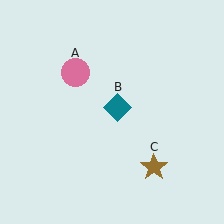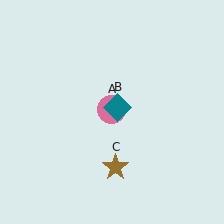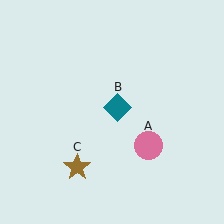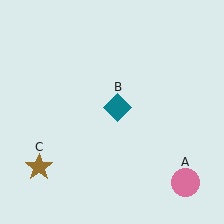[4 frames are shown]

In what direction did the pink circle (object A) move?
The pink circle (object A) moved down and to the right.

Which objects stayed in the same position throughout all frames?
Teal diamond (object B) remained stationary.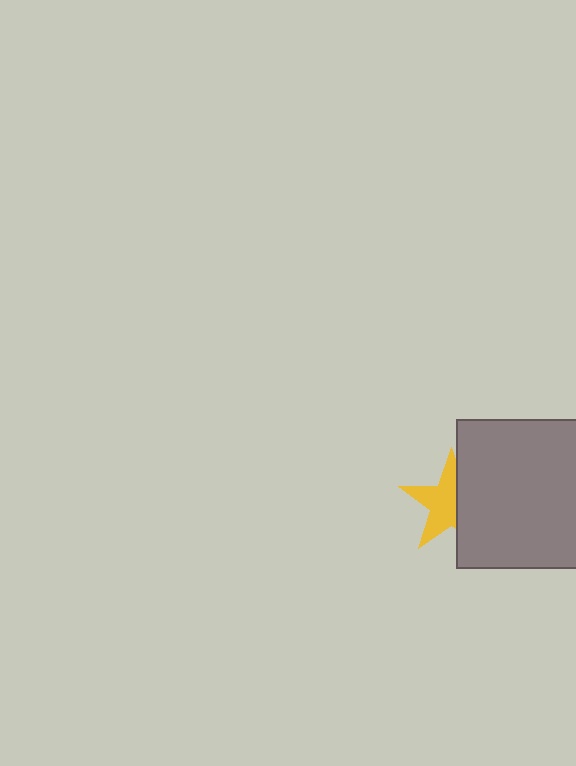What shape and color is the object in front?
The object in front is a gray square.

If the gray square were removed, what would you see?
You would see the complete yellow star.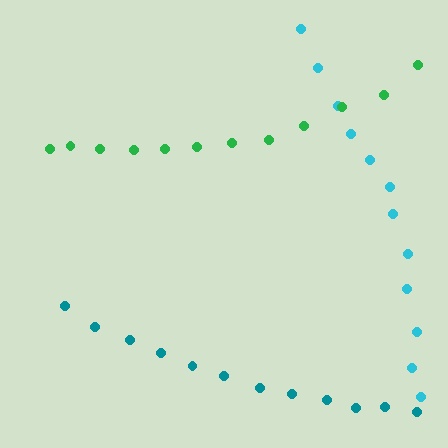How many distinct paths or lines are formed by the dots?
There are 3 distinct paths.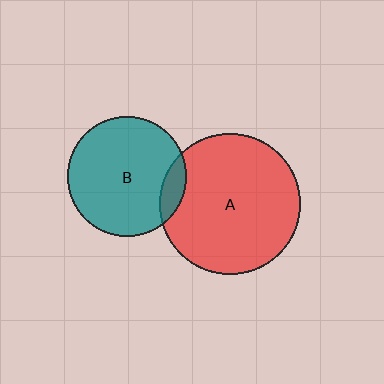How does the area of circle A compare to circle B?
Approximately 1.4 times.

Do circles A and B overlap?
Yes.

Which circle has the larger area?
Circle A (red).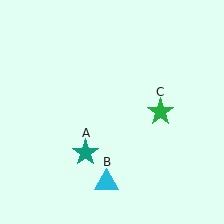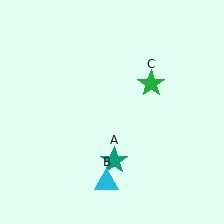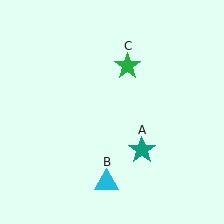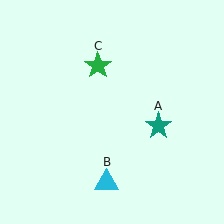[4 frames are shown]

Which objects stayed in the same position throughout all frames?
Cyan triangle (object B) remained stationary.